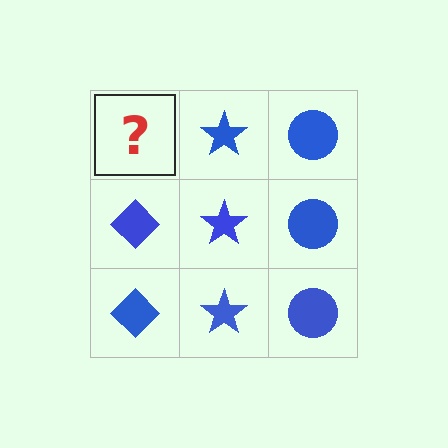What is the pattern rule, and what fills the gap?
The rule is that each column has a consistent shape. The gap should be filled with a blue diamond.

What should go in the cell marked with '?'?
The missing cell should contain a blue diamond.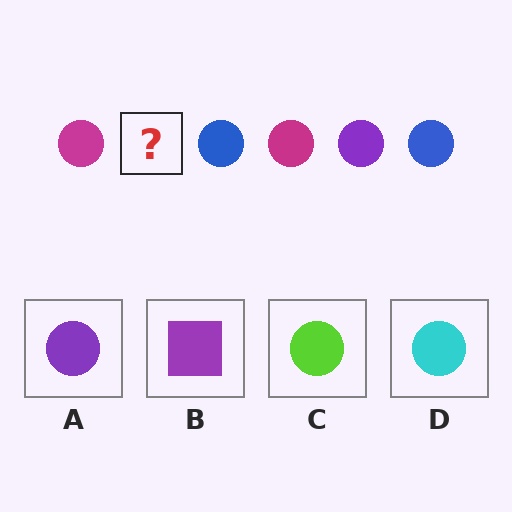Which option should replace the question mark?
Option A.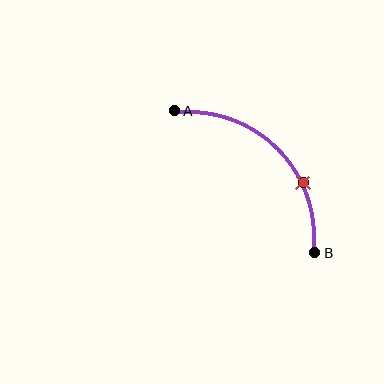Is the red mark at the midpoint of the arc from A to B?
No. The red mark lies on the arc but is closer to endpoint B. The arc midpoint would be at the point on the curve equidistant along the arc from both A and B.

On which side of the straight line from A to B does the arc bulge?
The arc bulges above and to the right of the straight line connecting A and B.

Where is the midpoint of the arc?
The arc midpoint is the point on the curve farthest from the straight line joining A and B. It sits above and to the right of that line.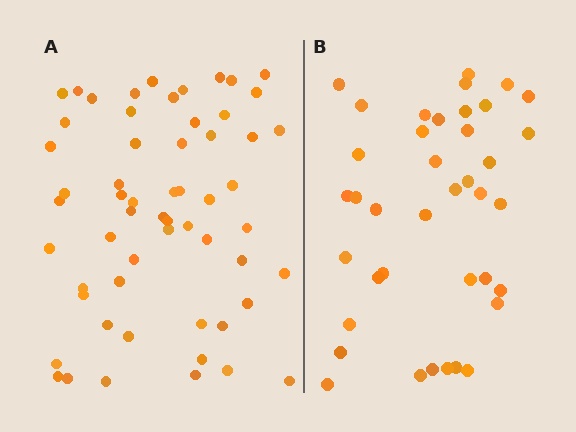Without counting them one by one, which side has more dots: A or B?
Region A (the left region) has more dots.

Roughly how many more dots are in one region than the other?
Region A has approximately 20 more dots than region B.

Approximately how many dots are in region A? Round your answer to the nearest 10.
About 60 dots. (The exact count is 58, which rounds to 60.)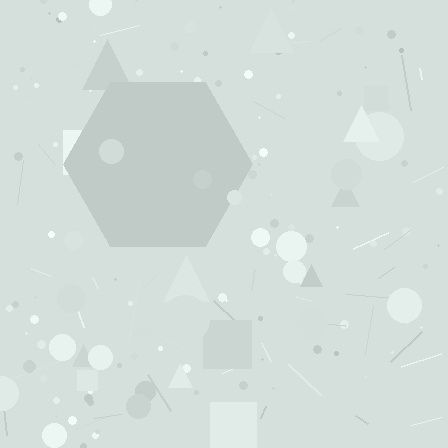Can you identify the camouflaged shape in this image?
The camouflaged shape is a hexagon.